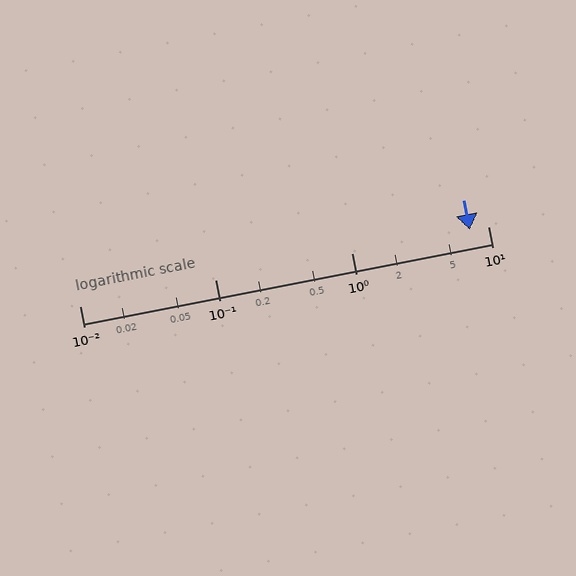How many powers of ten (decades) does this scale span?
The scale spans 3 decades, from 0.01 to 10.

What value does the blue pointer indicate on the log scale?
The pointer indicates approximately 7.4.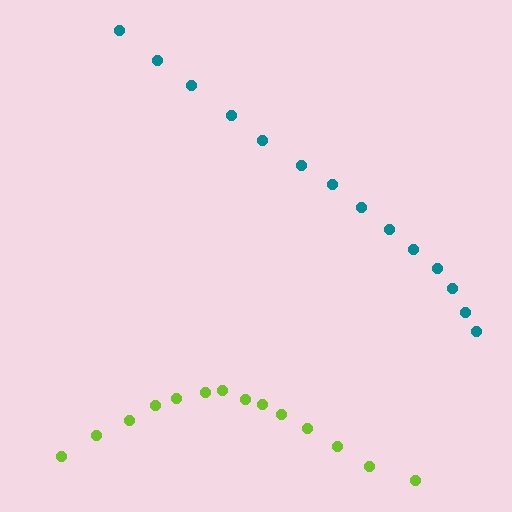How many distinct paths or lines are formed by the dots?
There are 2 distinct paths.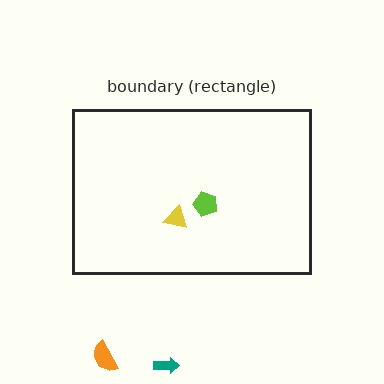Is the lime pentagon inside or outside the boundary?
Inside.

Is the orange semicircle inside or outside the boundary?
Outside.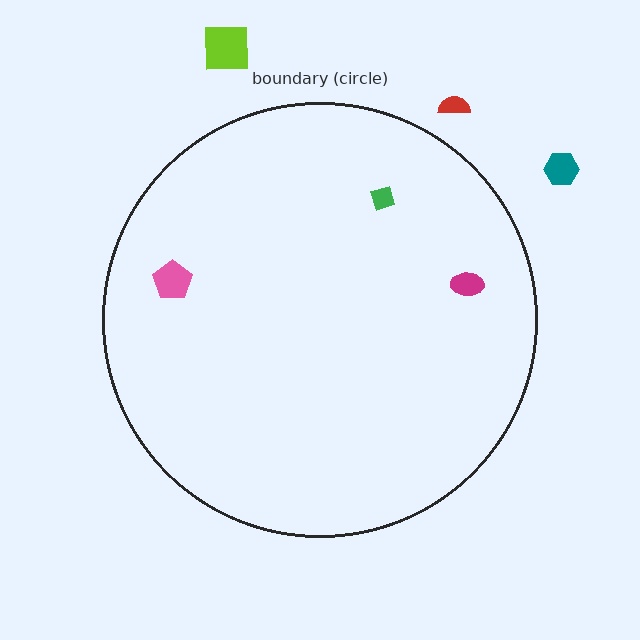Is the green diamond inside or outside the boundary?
Inside.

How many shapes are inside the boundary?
3 inside, 3 outside.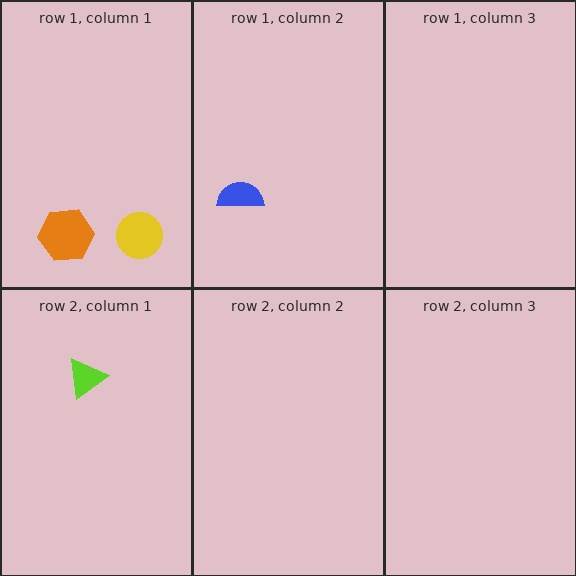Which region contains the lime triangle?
The row 2, column 1 region.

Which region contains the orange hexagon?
The row 1, column 1 region.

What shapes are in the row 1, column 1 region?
The yellow circle, the orange hexagon.